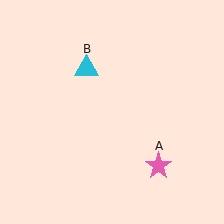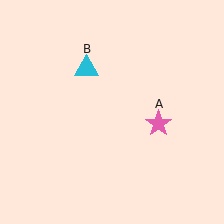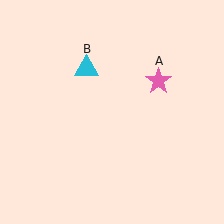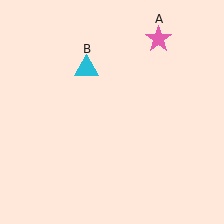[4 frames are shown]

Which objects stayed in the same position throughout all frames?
Cyan triangle (object B) remained stationary.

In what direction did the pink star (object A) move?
The pink star (object A) moved up.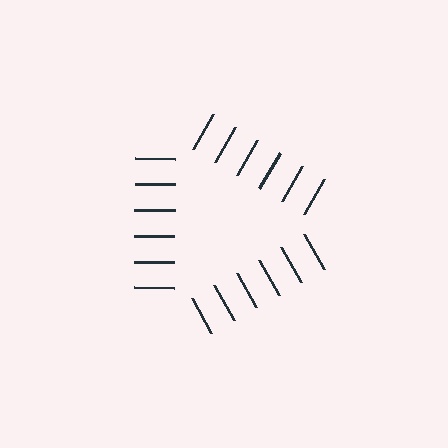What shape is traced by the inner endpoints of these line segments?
An illusory triangle — the line segments terminate on its edges but no continuous stroke is drawn.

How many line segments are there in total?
18 — 6 along each of the 3 edges.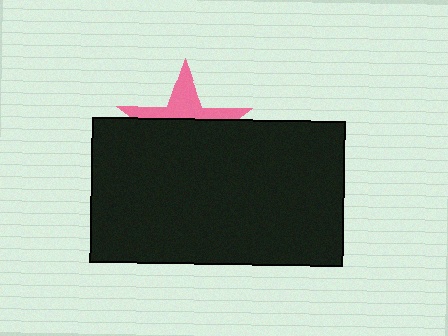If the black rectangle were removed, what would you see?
You would see the complete pink star.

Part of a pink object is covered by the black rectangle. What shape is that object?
It is a star.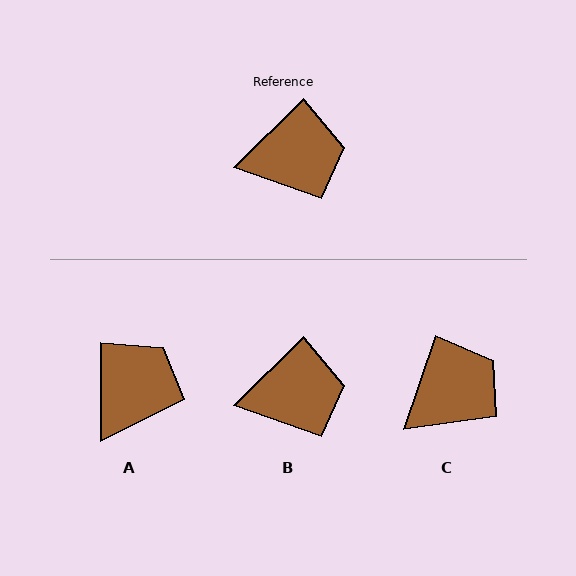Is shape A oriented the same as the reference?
No, it is off by about 45 degrees.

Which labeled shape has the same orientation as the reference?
B.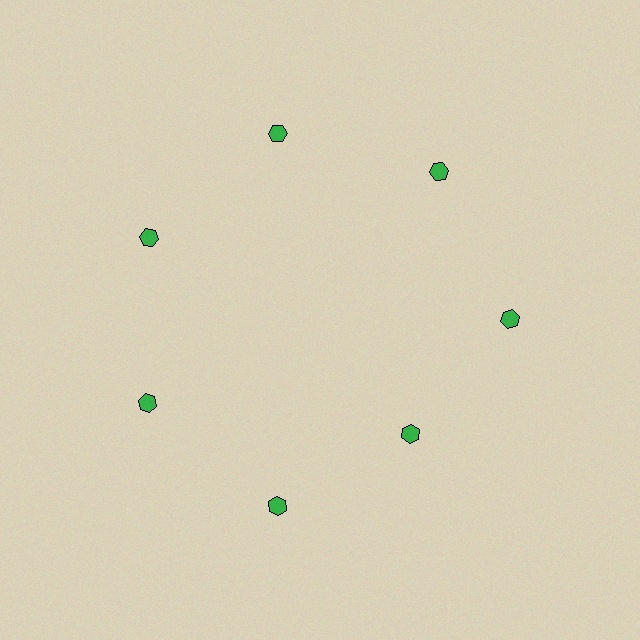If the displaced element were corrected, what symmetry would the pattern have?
It would have 7-fold rotational symmetry — the pattern would map onto itself every 51 degrees.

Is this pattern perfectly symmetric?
No. The 7 green hexagons are arranged in a ring, but one element near the 5 o'clock position is pulled inward toward the center, breaking the 7-fold rotational symmetry.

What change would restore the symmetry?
The symmetry would be restored by moving it outward, back onto the ring so that all 7 hexagons sit at equal angles and equal distance from the center.